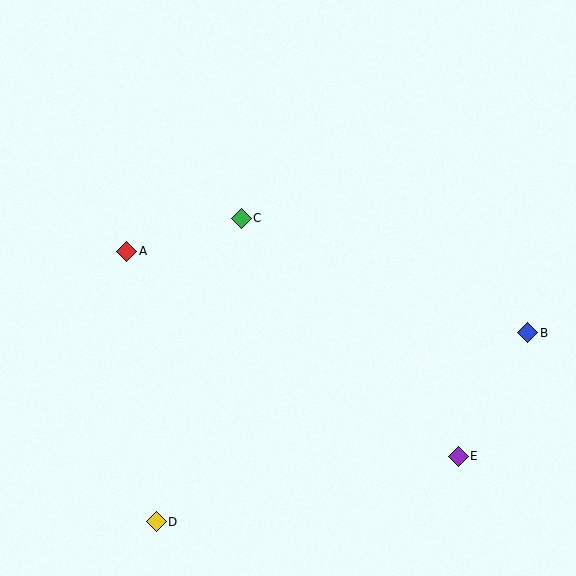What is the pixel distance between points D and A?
The distance between D and A is 272 pixels.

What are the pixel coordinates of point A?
Point A is at (127, 251).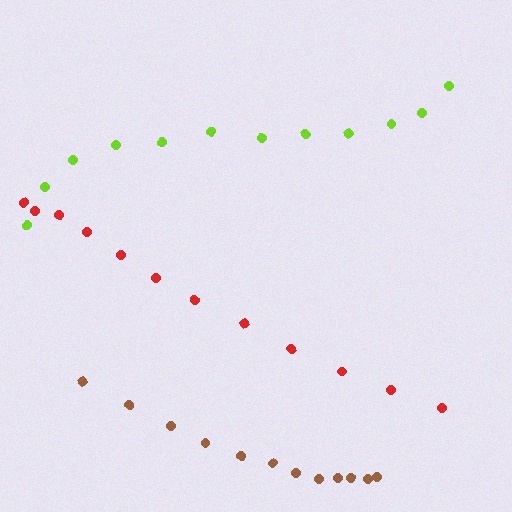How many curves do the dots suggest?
There are 3 distinct paths.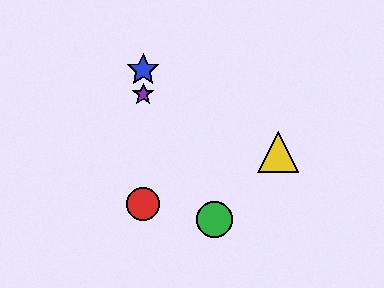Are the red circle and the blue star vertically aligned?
Yes, both are at x≈143.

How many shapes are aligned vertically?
3 shapes (the red circle, the blue star, the purple star) are aligned vertically.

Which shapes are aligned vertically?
The red circle, the blue star, the purple star are aligned vertically.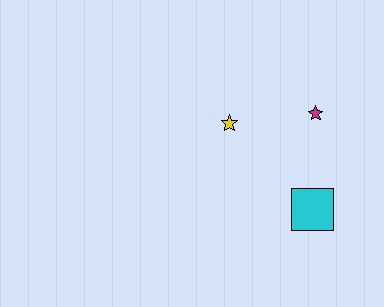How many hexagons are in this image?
There are no hexagons.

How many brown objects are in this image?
There are no brown objects.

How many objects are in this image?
There are 3 objects.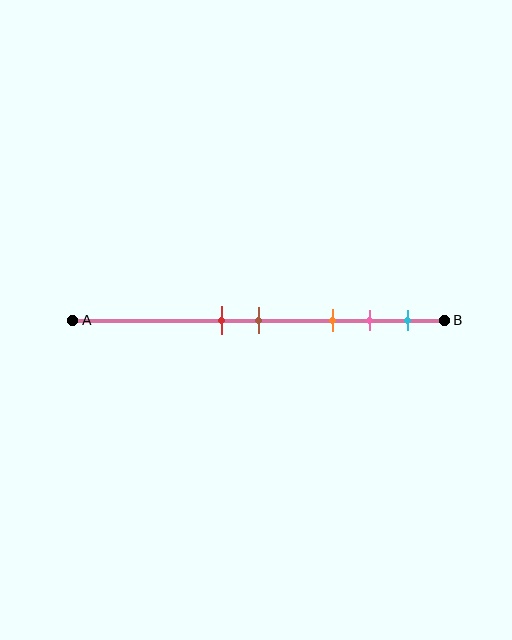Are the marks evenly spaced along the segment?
No, the marks are not evenly spaced.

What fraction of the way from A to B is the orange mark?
The orange mark is approximately 70% (0.7) of the way from A to B.